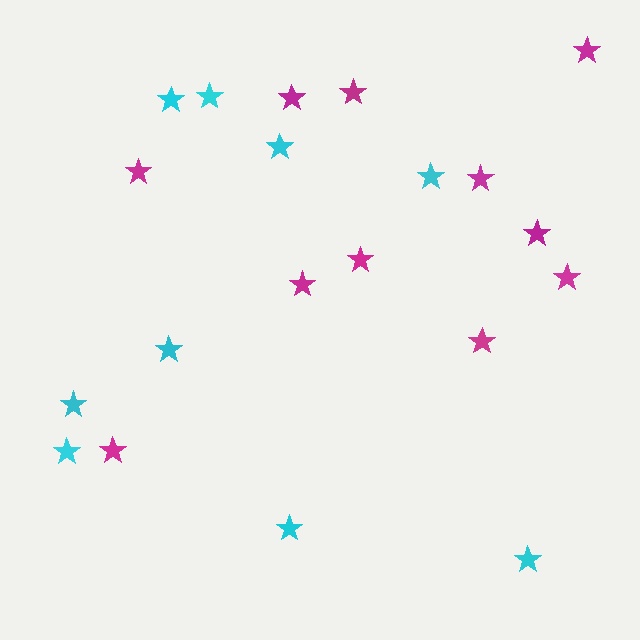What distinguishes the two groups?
There are 2 groups: one group of cyan stars (9) and one group of magenta stars (11).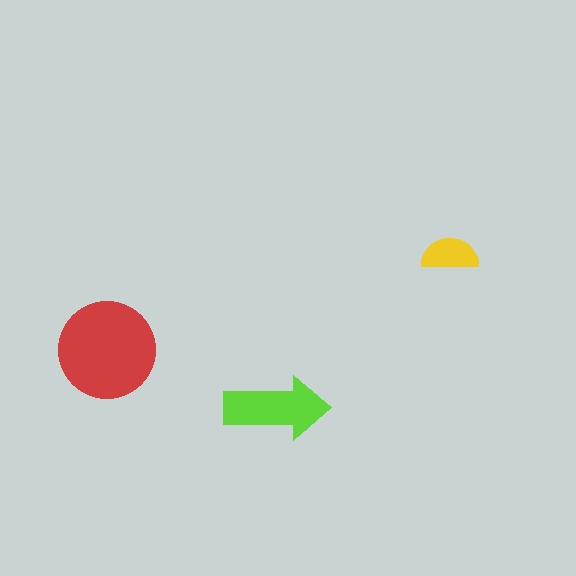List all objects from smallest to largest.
The yellow semicircle, the lime arrow, the red circle.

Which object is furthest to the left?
The red circle is leftmost.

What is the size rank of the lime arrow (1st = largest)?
2nd.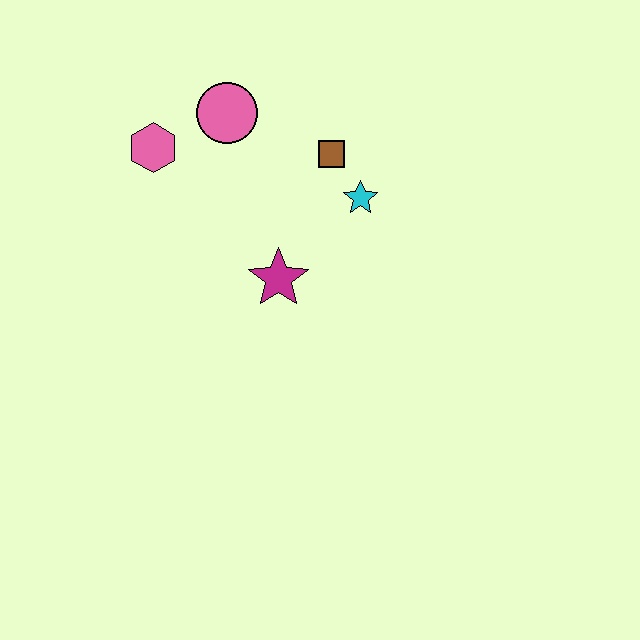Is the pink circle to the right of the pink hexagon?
Yes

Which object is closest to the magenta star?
The cyan star is closest to the magenta star.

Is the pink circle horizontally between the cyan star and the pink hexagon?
Yes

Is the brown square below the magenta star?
No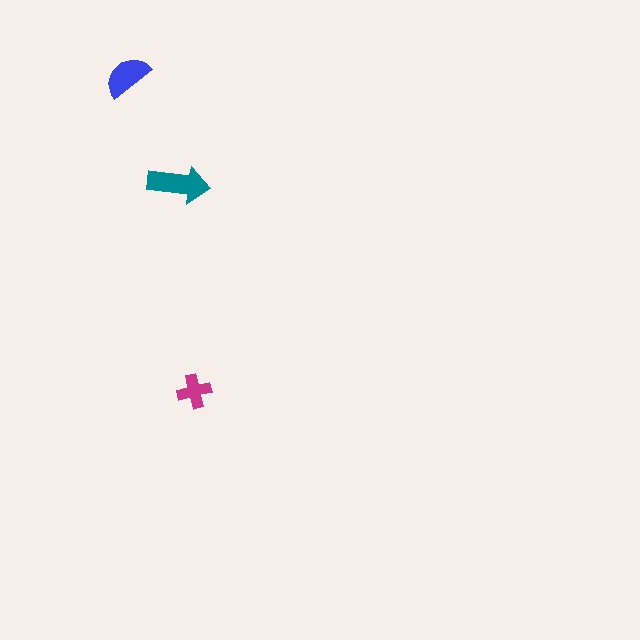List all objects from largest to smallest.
The teal arrow, the blue semicircle, the magenta cross.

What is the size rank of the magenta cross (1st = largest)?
3rd.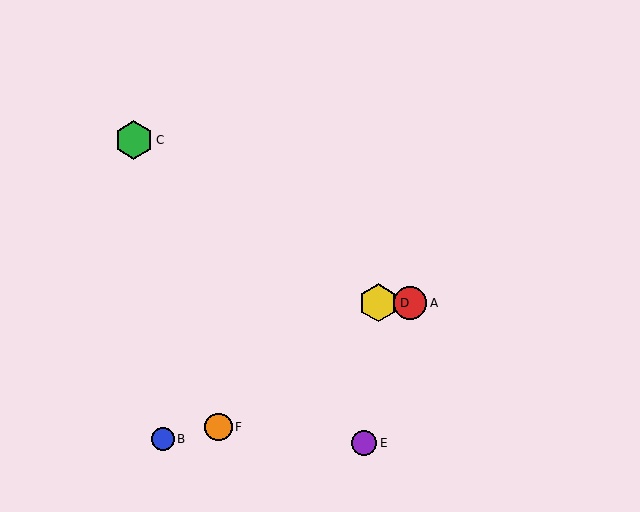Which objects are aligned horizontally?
Objects A, D are aligned horizontally.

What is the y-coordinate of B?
Object B is at y≈439.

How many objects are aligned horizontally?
2 objects (A, D) are aligned horizontally.